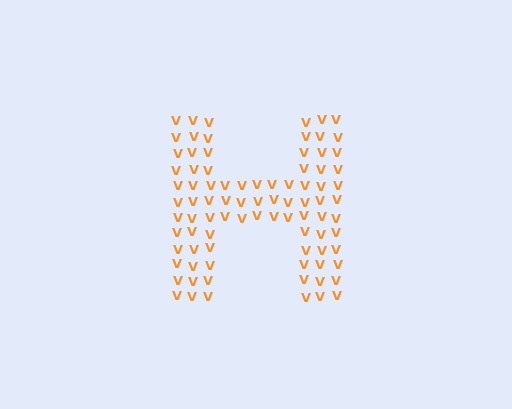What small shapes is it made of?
It is made of small letter V's.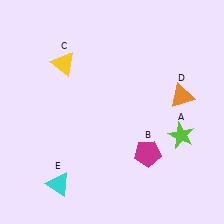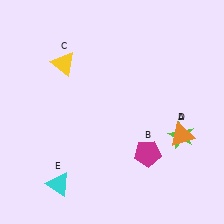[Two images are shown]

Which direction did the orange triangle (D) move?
The orange triangle (D) moved down.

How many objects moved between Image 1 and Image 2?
1 object moved between the two images.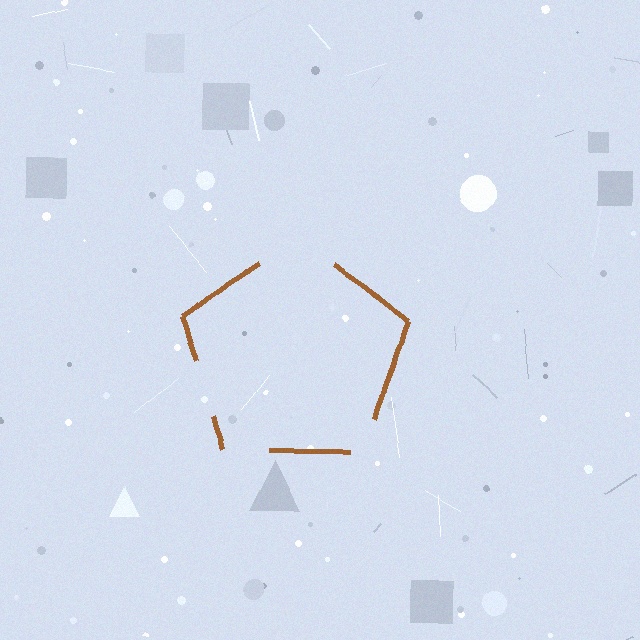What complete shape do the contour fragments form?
The contour fragments form a pentagon.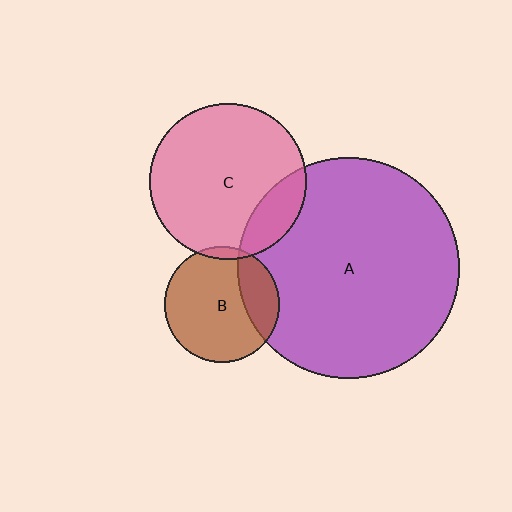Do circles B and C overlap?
Yes.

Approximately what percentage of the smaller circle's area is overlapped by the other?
Approximately 5%.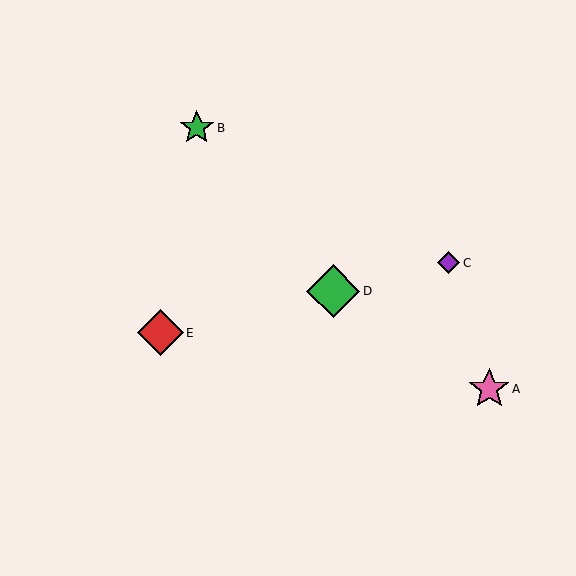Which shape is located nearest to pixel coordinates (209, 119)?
The green star (labeled B) at (197, 128) is nearest to that location.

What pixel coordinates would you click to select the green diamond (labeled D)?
Click at (333, 291) to select the green diamond D.